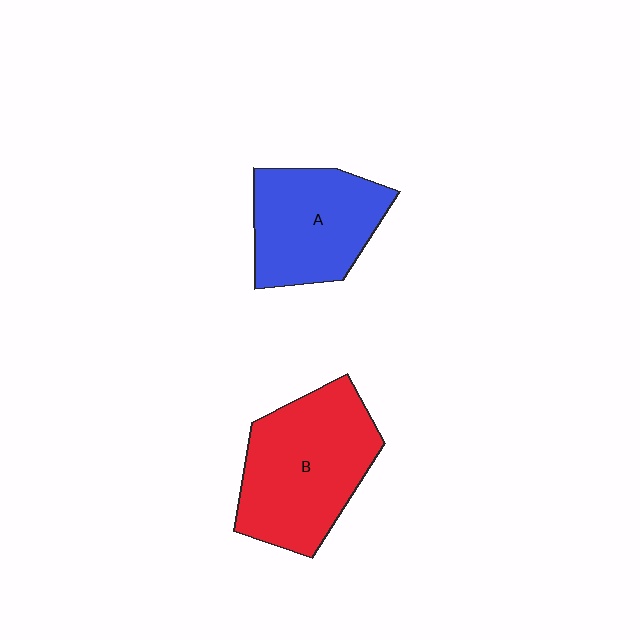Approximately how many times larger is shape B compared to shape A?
Approximately 1.3 times.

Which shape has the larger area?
Shape B (red).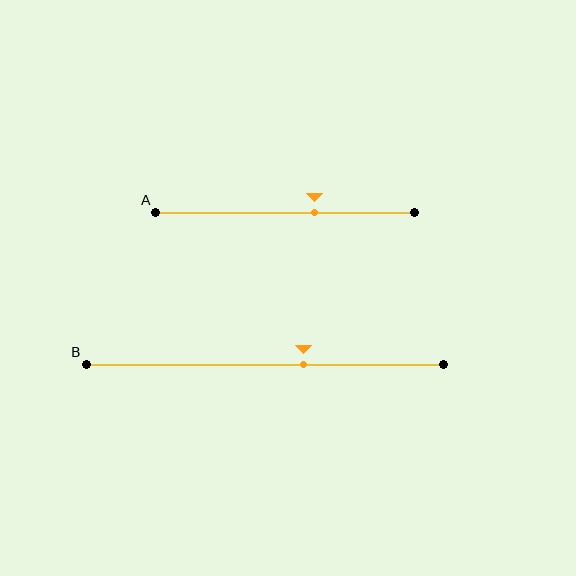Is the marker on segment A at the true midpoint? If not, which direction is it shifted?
No, the marker on segment A is shifted to the right by about 12% of the segment length.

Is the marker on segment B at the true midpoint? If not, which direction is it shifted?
No, the marker on segment B is shifted to the right by about 11% of the segment length.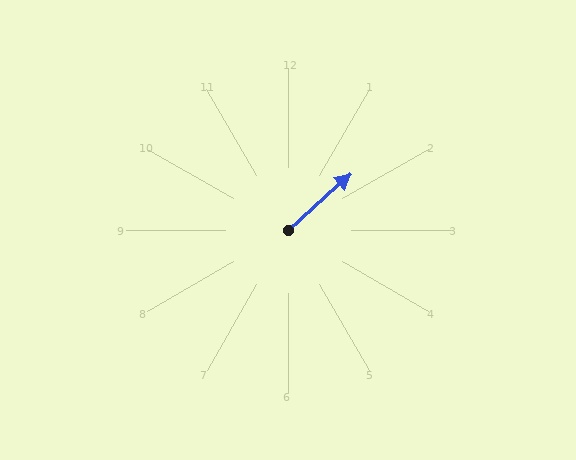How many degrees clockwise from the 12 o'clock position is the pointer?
Approximately 48 degrees.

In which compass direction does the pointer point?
Northeast.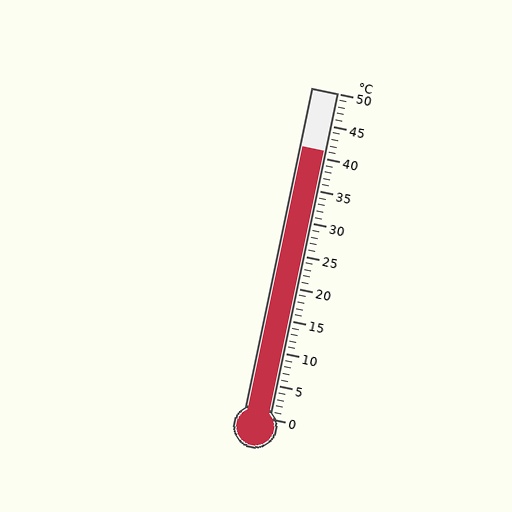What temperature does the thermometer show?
The thermometer shows approximately 41°C.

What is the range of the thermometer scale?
The thermometer scale ranges from 0°C to 50°C.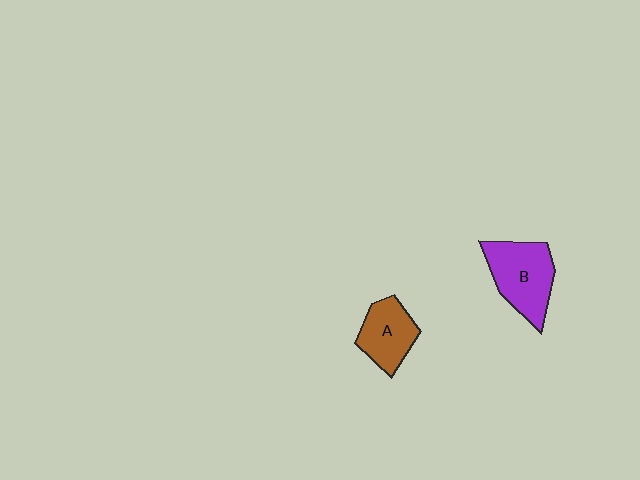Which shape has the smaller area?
Shape A (brown).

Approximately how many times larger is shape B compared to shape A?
Approximately 1.4 times.